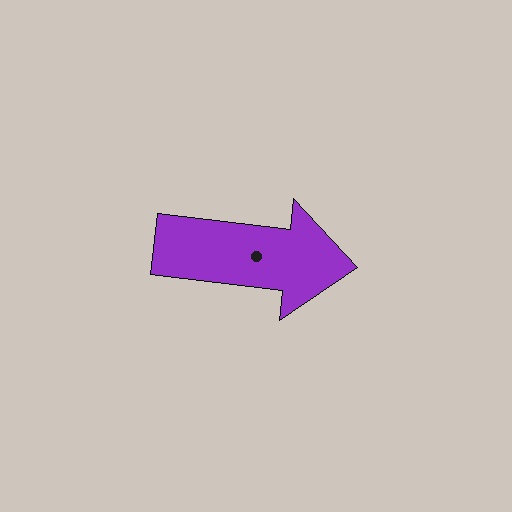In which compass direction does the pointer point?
East.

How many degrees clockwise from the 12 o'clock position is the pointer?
Approximately 97 degrees.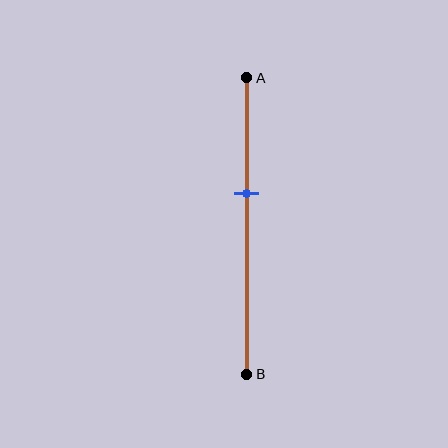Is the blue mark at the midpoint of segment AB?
No, the mark is at about 40% from A, not at the 50% midpoint.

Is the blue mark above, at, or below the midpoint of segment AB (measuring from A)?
The blue mark is above the midpoint of segment AB.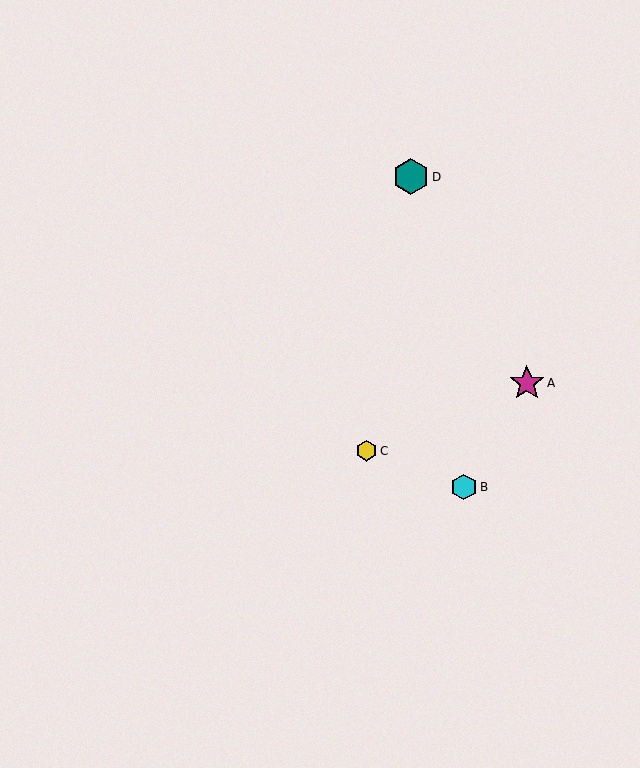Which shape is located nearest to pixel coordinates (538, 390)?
The magenta star (labeled A) at (527, 383) is nearest to that location.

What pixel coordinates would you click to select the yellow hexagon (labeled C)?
Click at (366, 451) to select the yellow hexagon C.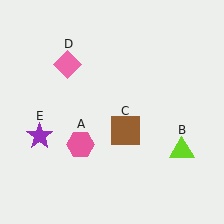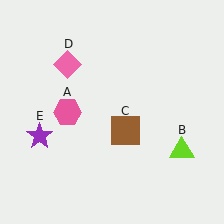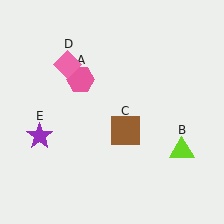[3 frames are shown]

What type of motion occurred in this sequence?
The pink hexagon (object A) rotated clockwise around the center of the scene.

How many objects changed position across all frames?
1 object changed position: pink hexagon (object A).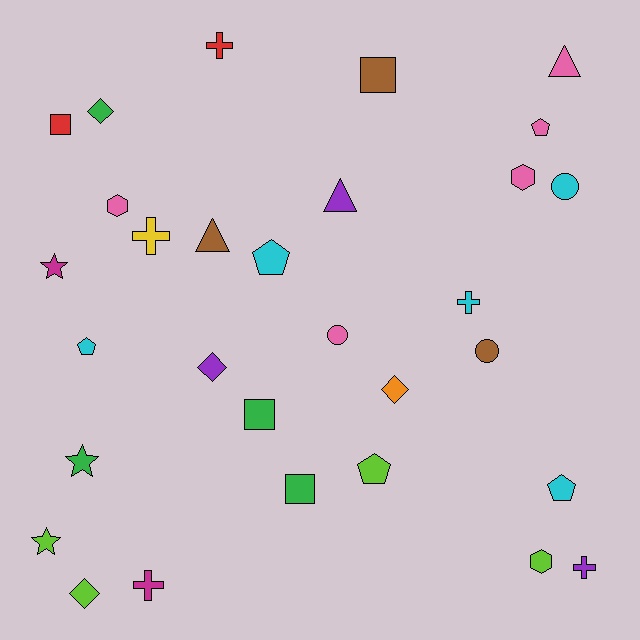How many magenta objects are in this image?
There are 2 magenta objects.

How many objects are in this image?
There are 30 objects.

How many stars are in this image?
There are 3 stars.